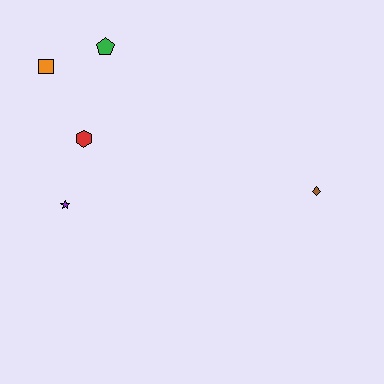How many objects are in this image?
There are 5 objects.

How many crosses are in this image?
There are no crosses.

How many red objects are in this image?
There is 1 red object.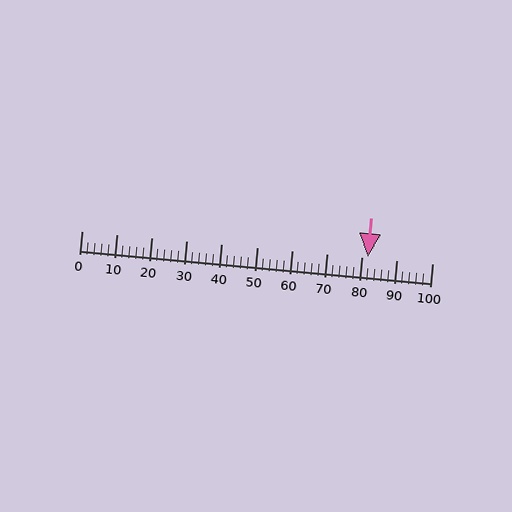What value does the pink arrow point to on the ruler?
The pink arrow points to approximately 82.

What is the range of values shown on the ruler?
The ruler shows values from 0 to 100.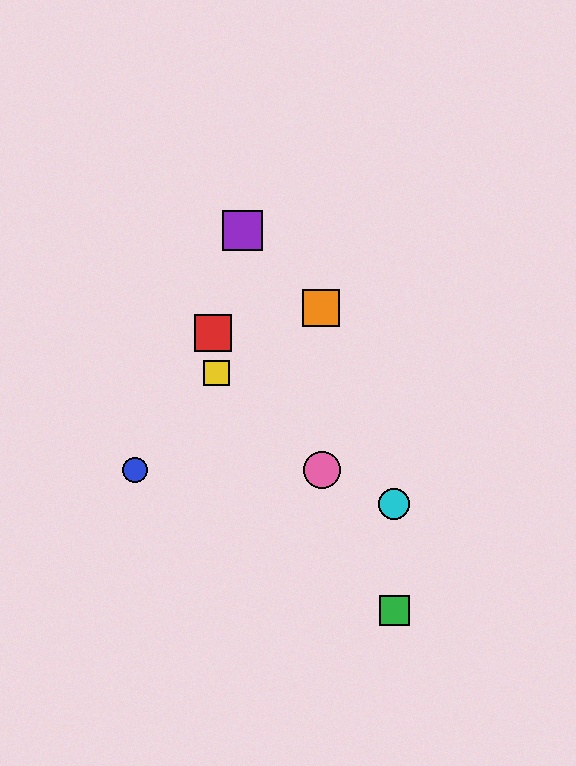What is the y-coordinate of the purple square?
The purple square is at y≈231.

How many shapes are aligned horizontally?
2 shapes (the blue circle, the pink circle) are aligned horizontally.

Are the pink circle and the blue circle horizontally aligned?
Yes, both are at y≈470.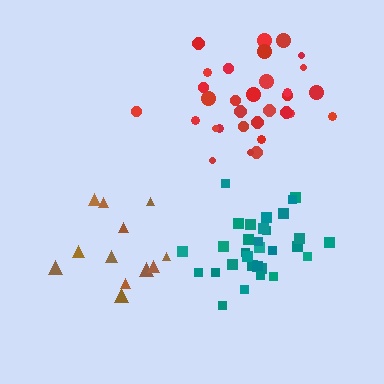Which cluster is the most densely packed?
Teal.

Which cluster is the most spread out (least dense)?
Brown.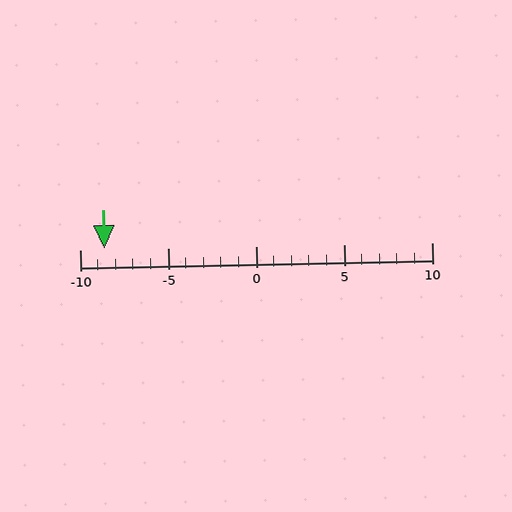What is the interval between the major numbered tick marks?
The major tick marks are spaced 5 units apart.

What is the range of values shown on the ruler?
The ruler shows values from -10 to 10.